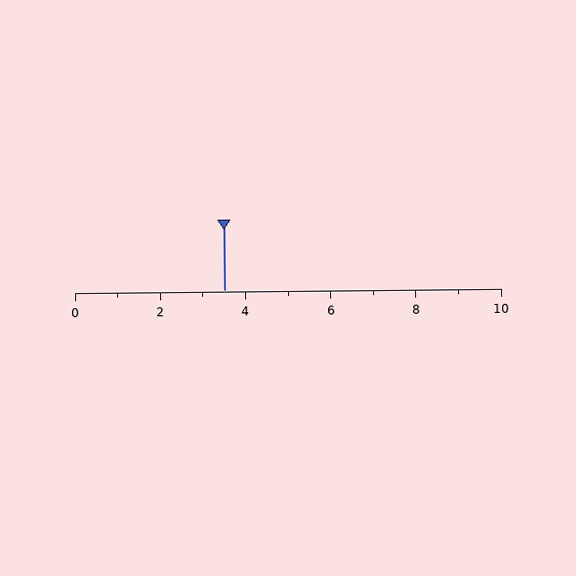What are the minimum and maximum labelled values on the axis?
The axis runs from 0 to 10.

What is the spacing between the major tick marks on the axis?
The major ticks are spaced 2 apart.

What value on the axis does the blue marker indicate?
The marker indicates approximately 3.5.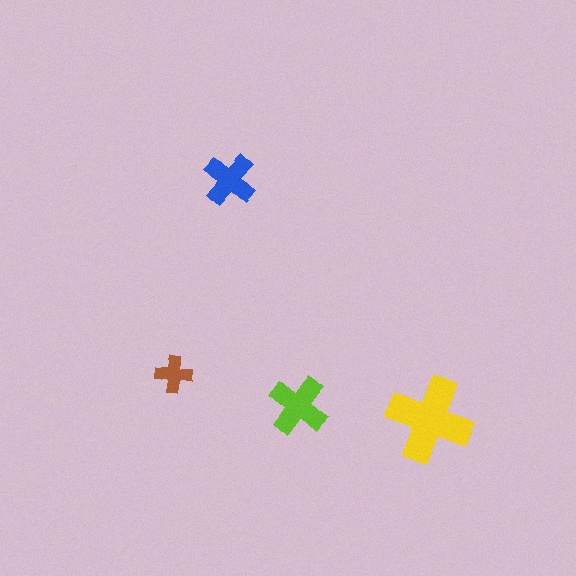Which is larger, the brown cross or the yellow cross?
The yellow one.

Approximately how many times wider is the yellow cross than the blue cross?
About 1.5 times wider.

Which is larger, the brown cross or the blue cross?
The blue one.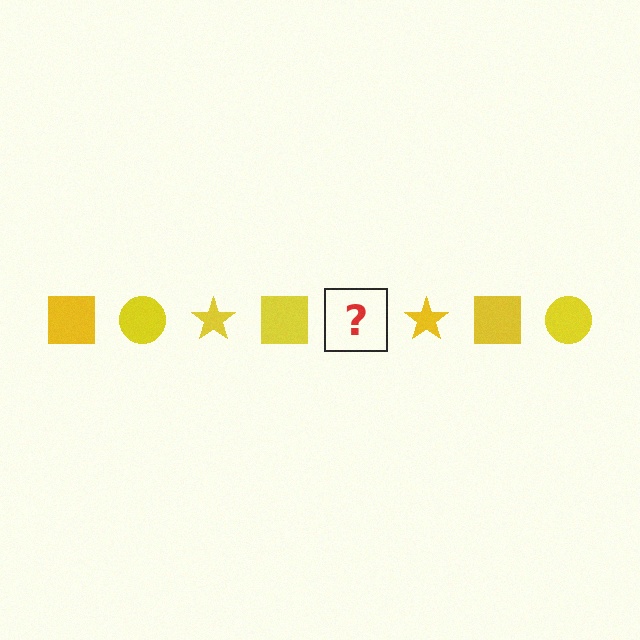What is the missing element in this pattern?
The missing element is a yellow circle.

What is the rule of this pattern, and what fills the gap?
The rule is that the pattern cycles through square, circle, star shapes in yellow. The gap should be filled with a yellow circle.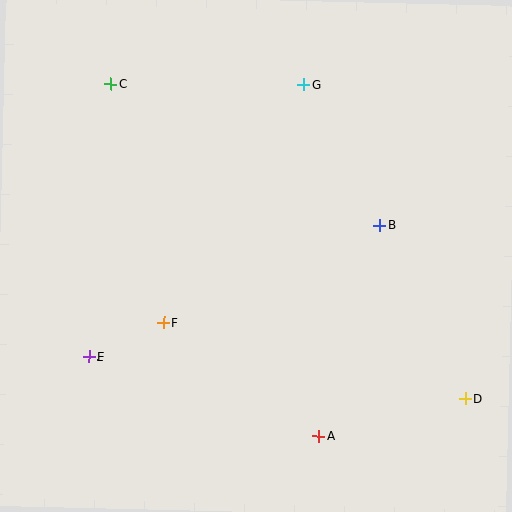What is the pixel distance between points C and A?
The distance between C and A is 409 pixels.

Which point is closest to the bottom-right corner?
Point D is closest to the bottom-right corner.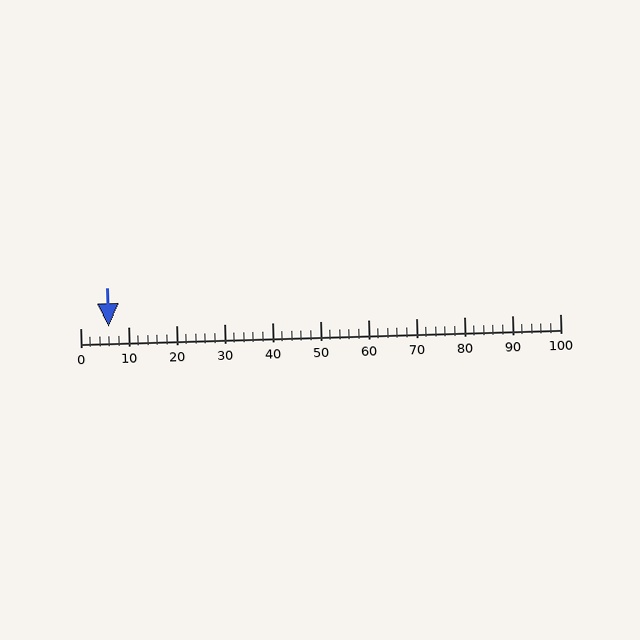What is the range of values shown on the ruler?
The ruler shows values from 0 to 100.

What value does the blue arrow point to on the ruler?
The blue arrow points to approximately 6.